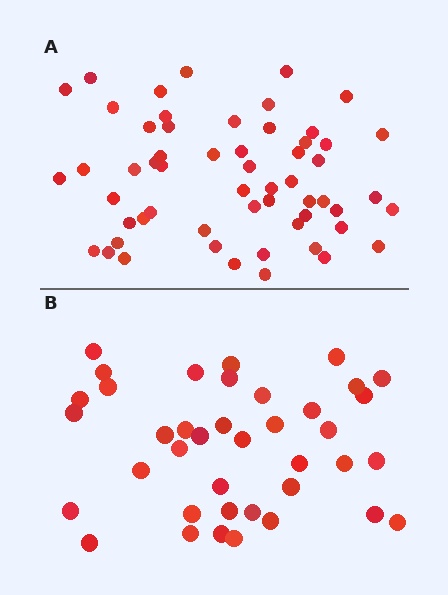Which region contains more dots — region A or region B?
Region A (the top region) has more dots.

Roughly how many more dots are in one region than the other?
Region A has approximately 20 more dots than region B.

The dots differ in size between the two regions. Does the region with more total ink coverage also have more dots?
No. Region B has more total ink coverage because its dots are larger, but region A actually contains more individual dots. Total area can be misleading — the number of items is what matters here.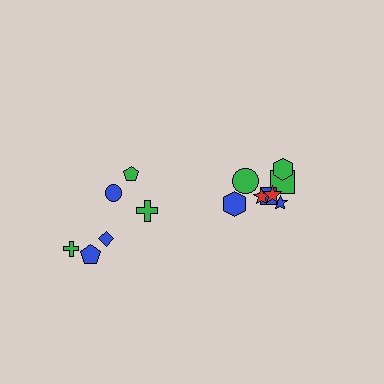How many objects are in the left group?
There are 6 objects.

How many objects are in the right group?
There are 8 objects.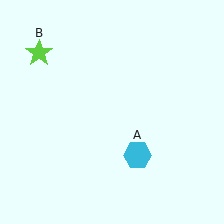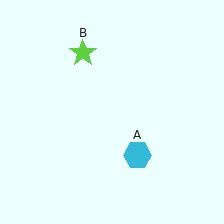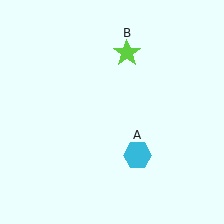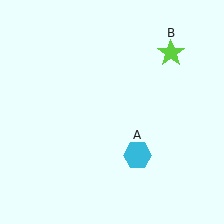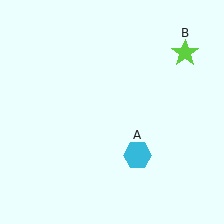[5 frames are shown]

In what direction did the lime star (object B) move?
The lime star (object B) moved right.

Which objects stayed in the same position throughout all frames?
Cyan hexagon (object A) remained stationary.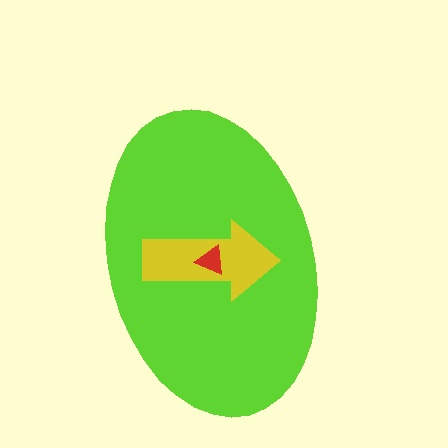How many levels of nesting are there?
3.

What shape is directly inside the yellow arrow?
The red triangle.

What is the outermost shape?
The lime ellipse.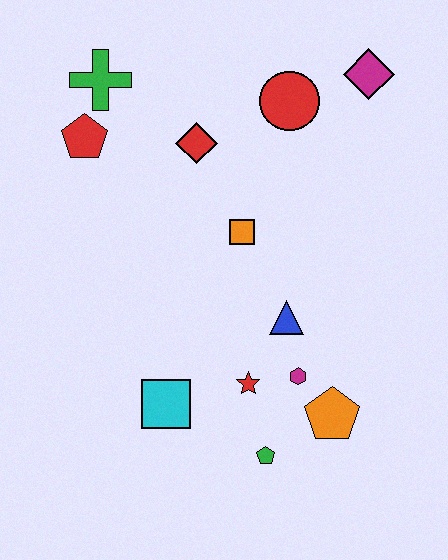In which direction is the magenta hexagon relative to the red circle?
The magenta hexagon is below the red circle.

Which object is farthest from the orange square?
The green pentagon is farthest from the orange square.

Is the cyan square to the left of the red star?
Yes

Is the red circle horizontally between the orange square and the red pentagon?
No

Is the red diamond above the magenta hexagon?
Yes